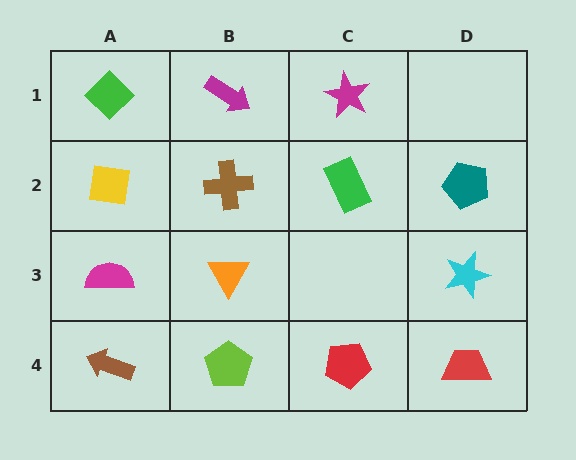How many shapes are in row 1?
3 shapes.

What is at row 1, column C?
A magenta star.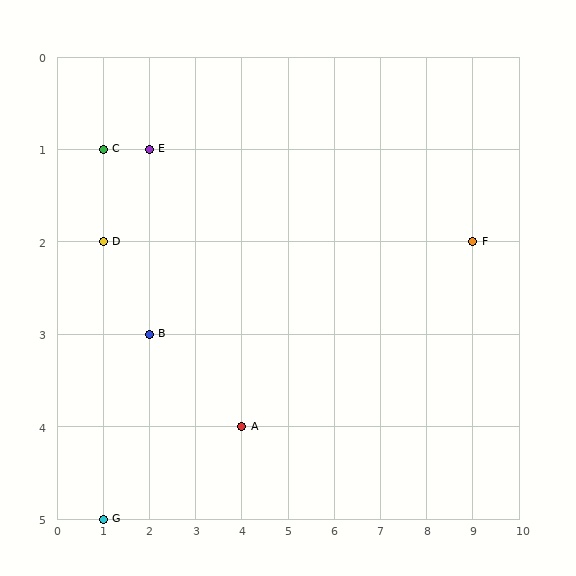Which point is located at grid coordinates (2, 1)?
Point E is at (2, 1).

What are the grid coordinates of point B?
Point B is at grid coordinates (2, 3).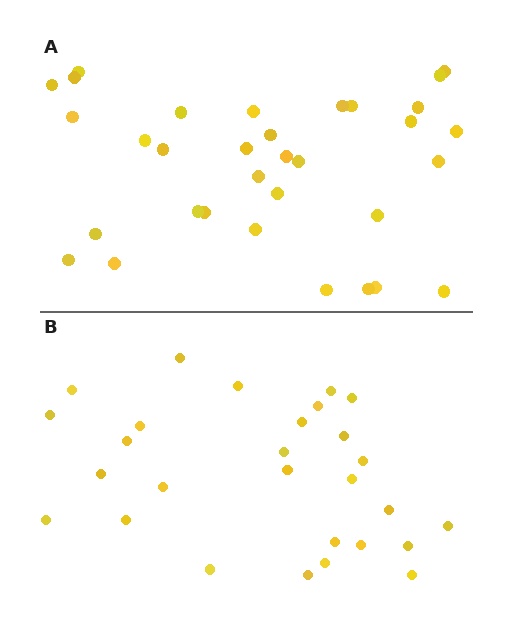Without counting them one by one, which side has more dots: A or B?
Region A (the top region) has more dots.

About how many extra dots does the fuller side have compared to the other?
Region A has about 5 more dots than region B.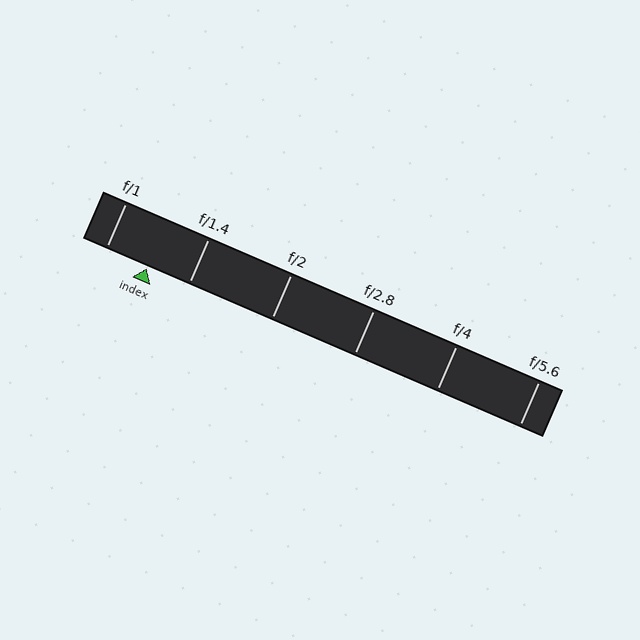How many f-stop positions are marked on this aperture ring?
There are 6 f-stop positions marked.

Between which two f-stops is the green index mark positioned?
The index mark is between f/1 and f/1.4.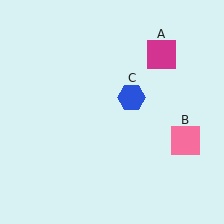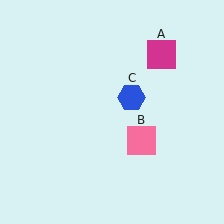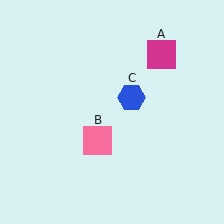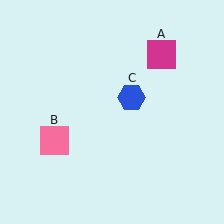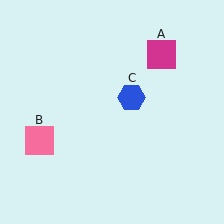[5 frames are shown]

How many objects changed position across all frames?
1 object changed position: pink square (object B).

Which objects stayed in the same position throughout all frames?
Magenta square (object A) and blue hexagon (object C) remained stationary.